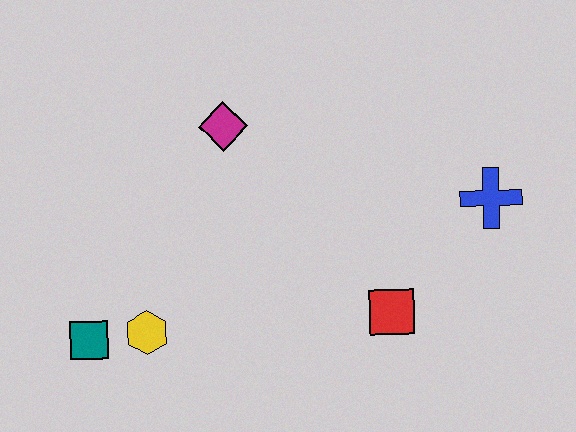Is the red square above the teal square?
Yes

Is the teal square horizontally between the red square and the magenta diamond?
No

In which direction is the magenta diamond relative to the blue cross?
The magenta diamond is to the left of the blue cross.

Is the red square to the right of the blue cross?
No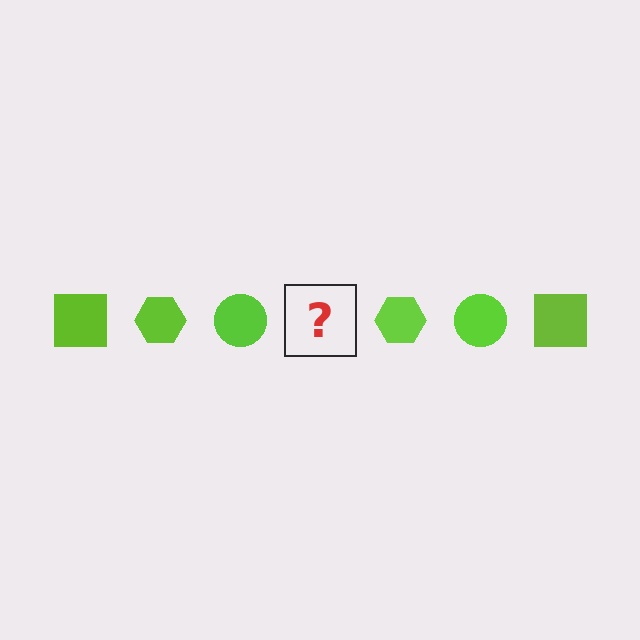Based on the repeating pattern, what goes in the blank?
The blank should be a lime square.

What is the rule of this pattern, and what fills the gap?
The rule is that the pattern cycles through square, hexagon, circle shapes in lime. The gap should be filled with a lime square.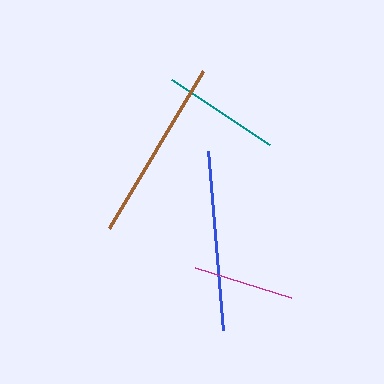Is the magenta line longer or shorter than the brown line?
The brown line is longer than the magenta line.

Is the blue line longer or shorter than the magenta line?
The blue line is longer than the magenta line.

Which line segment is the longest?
The brown line is the longest at approximately 184 pixels.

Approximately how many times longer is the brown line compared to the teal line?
The brown line is approximately 1.6 times the length of the teal line.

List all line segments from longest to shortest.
From longest to shortest: brown, blue, teal, magenta.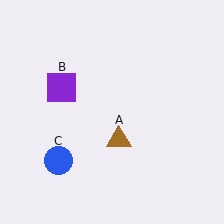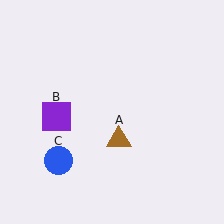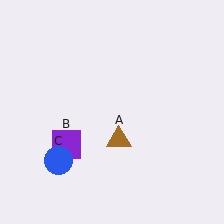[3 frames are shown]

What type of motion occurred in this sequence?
The purple square (object B) rotated counterclockwise around the center of the scene.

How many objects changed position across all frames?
1 object changed position: purple square (object B).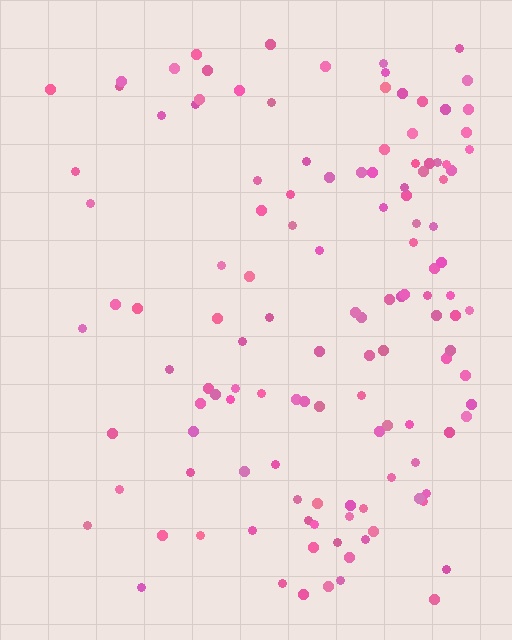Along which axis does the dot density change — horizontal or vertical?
Horizontal.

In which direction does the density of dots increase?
From left to right, with the right side densest.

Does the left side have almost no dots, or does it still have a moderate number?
Still a moderate number, just noticeably fewer than the right.